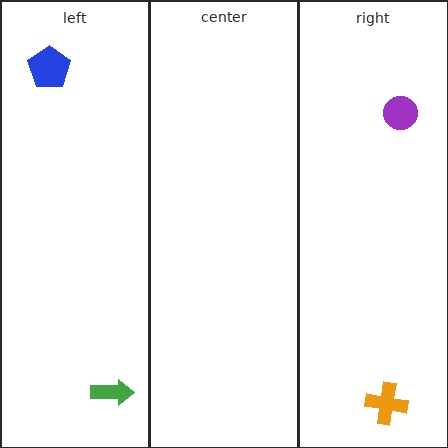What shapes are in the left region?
The blue pentagon, the green arrow.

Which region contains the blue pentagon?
The left region.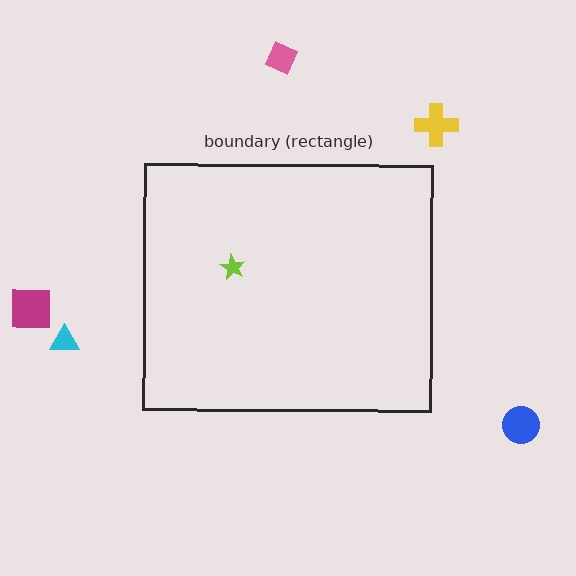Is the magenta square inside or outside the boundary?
Outside.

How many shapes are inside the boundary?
1 inside, 5 outside.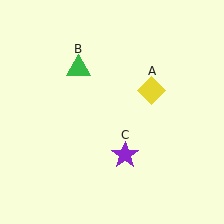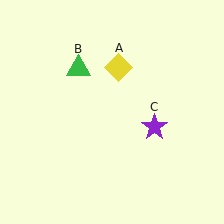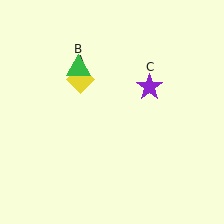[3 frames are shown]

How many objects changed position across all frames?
2 objects changed position: yellow diamond (object A), purple star (object C).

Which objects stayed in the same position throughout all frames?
Green triangle (object B) remained stationary.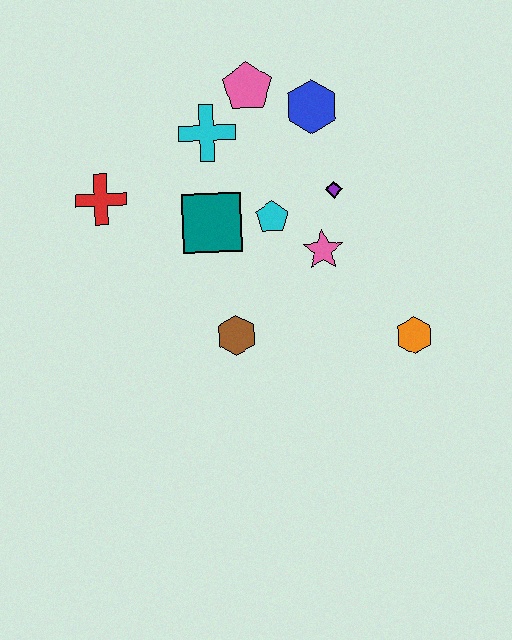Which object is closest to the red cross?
The teal square is closest to the red cross.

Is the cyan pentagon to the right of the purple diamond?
No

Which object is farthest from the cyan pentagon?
The orange hexagon is farthest from the cyan pentagon.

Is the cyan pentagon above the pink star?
Yes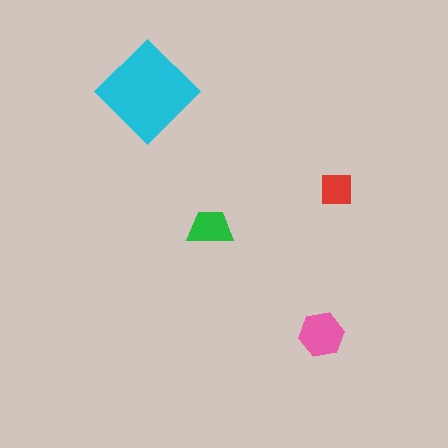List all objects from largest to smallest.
The cyan diamond, the pink hexagon, the green trapezoid, the red square.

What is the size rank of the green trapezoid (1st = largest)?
3rd.